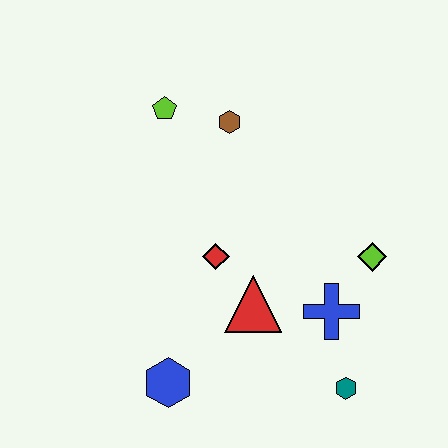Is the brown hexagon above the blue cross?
Yes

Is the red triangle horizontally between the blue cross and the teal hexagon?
No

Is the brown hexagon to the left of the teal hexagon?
Yes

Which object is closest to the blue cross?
The lime diamond is closest to the blue cross.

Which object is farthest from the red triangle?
The lime pentagon is farthest from the red triangle.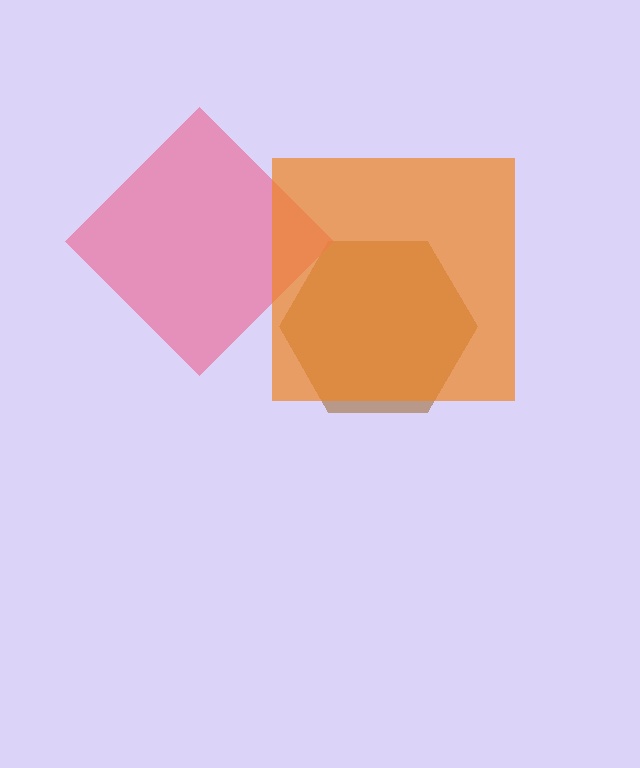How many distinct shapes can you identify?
There are 3 distinct shapes: a brown hexagon, a pink diamond, an orange square.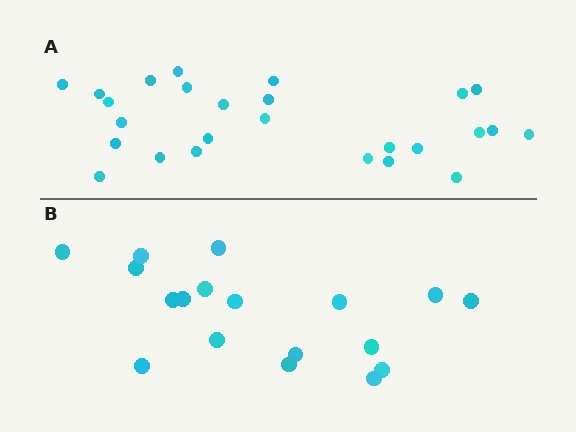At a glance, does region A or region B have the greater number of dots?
Region A (the top region) has more dots.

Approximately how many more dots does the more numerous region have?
Region A has roughly 8 or so more dots than region B.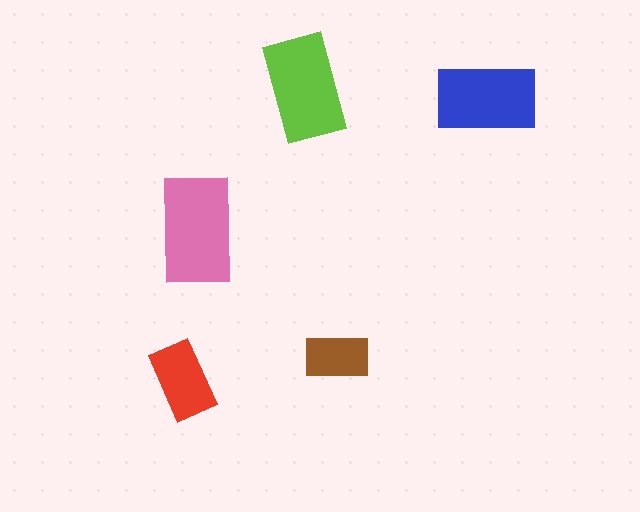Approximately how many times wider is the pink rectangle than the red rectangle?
About 1.5 times wider.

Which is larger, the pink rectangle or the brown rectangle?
The pink one.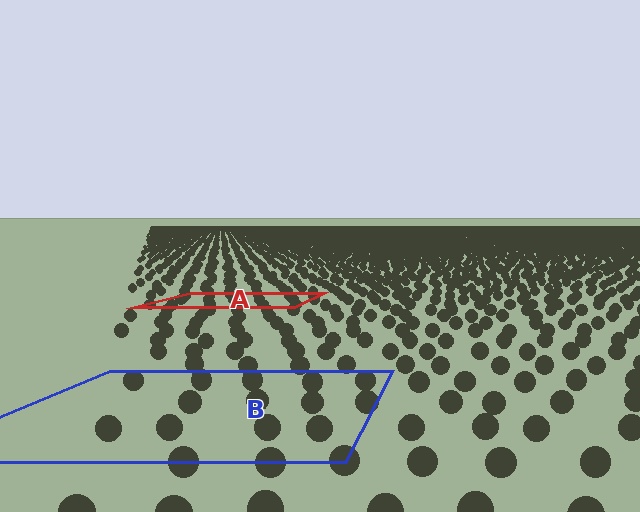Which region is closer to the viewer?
Region B is closer. The texture elements there are larger and more spread out.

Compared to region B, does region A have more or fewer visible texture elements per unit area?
Region A has more texture elements per unit area — they are packed more densely because it is farther away.